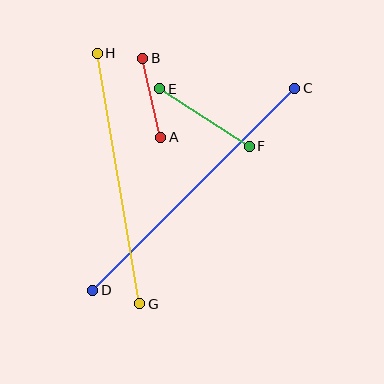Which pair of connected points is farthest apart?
Points C and D are farthest apart.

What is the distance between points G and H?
The distance is approximately 254 pixels.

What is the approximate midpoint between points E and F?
The midpoint is at approximately (204, 118) pixels.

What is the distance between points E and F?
The distance is approximately 107 pixels.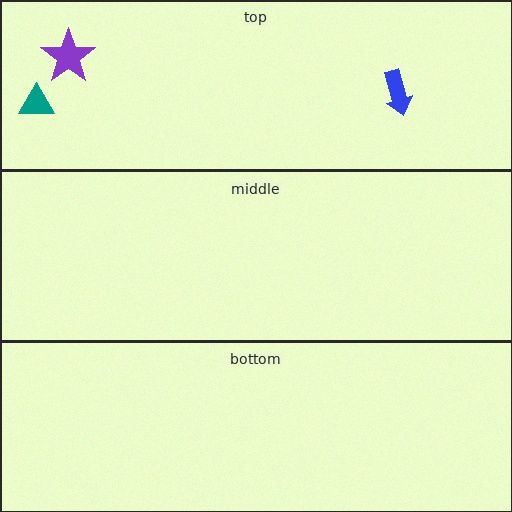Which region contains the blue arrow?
The top region.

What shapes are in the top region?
The teal triangle, the purple star, the blue arrow.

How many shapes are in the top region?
3.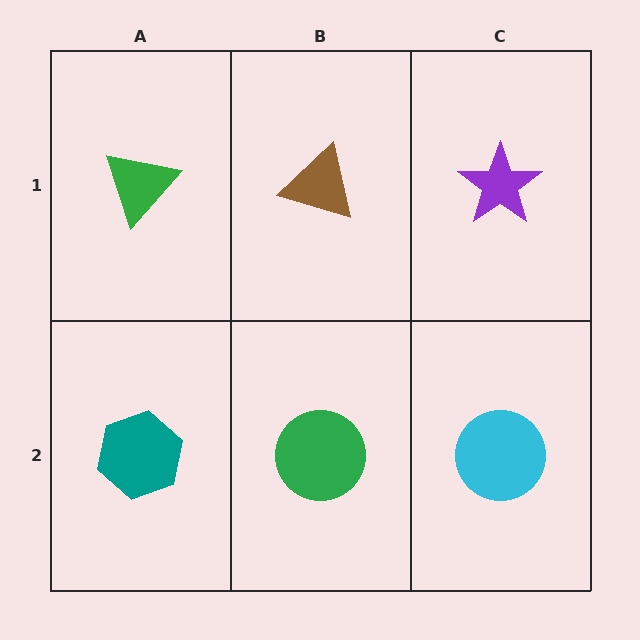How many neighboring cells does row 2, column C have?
2.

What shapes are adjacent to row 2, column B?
A brown triangle (row 1, column B), a teal hexagon (row 2, column A), a cyan circle (row 2, column C).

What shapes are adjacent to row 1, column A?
A teal hexagon (row 2, column A), a brown triangle (row 1, column B).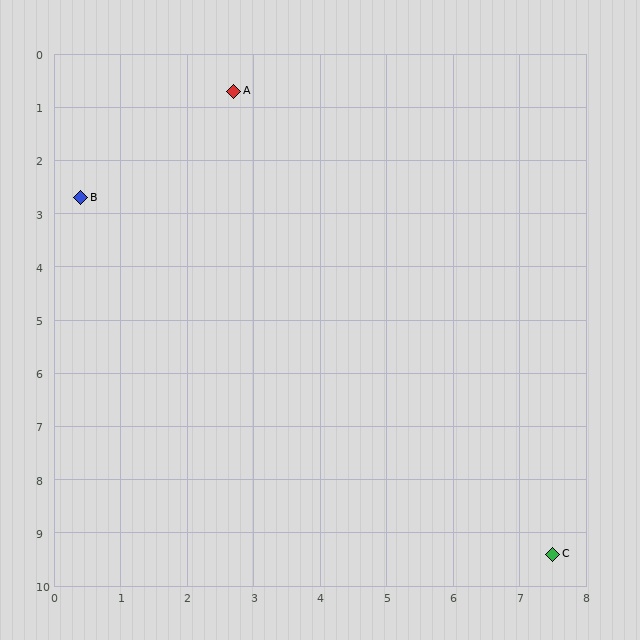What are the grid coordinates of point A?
Point A is at approximately (2.7, 0.7).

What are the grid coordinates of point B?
Point B is at approximately (0.4, 2.7).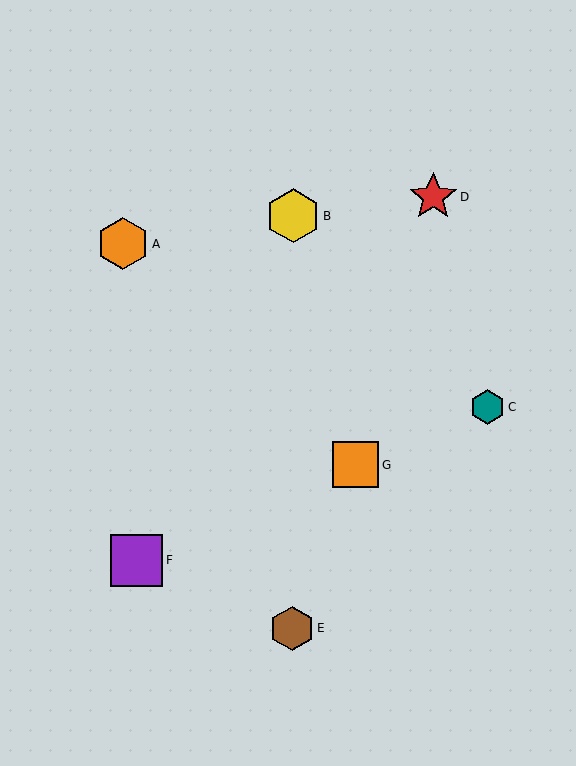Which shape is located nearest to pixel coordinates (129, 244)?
The orange hexagon (labeled A) at (123, 244) is nearest to that location.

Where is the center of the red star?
The center of the red star is at (433, 197).